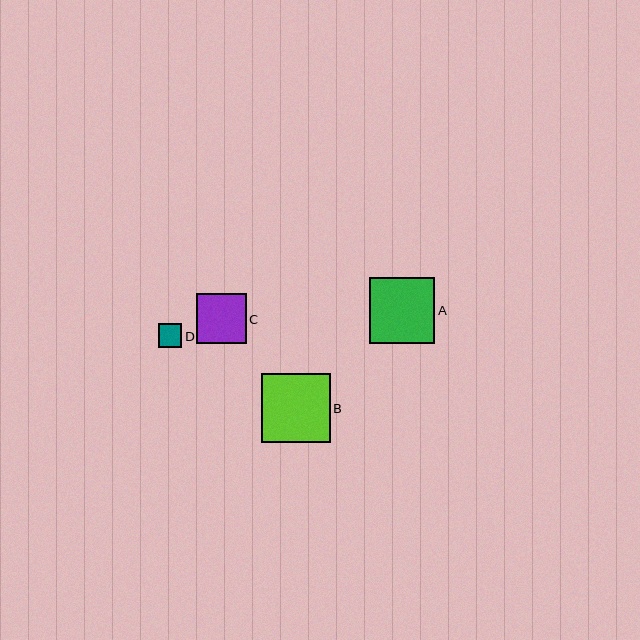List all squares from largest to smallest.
From largest to smallest: B, A, C, D.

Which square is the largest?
Square B is the largest with a size of approximately 69 pixels.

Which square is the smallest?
Square D is the smallest with a size of approximately 24 pixels.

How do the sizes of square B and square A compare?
Square B and square A are approximately the same size.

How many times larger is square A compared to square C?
Square A is approximately 1.3 times the size of square C.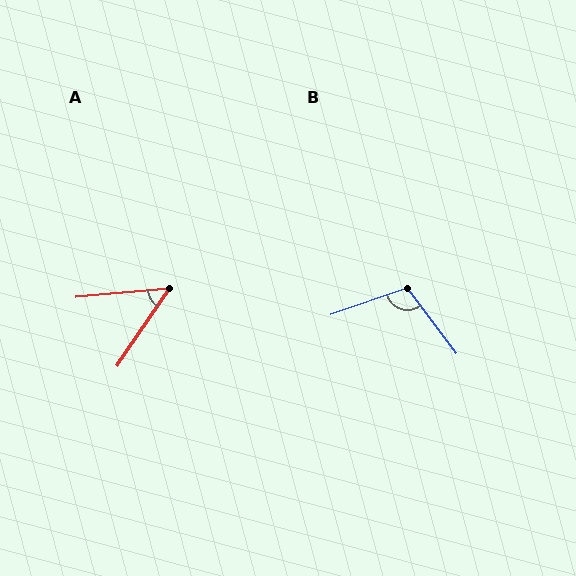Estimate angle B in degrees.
Approximately 108 degrees.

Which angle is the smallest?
A, at approximately 51 degrees.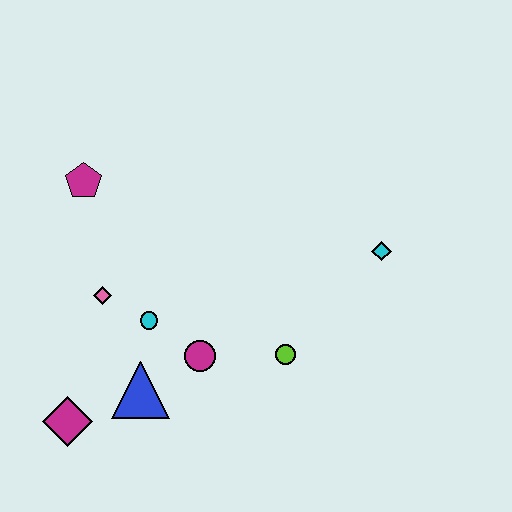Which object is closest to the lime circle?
The magenta circle is closest to the lime circle.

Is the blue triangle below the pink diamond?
Yes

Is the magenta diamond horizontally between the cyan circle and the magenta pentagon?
No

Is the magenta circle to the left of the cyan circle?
No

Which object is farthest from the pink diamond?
The cyan diamond is farthest from the pink diamond.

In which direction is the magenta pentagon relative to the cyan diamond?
The magenta pentagon is to the left of the cyan diamond.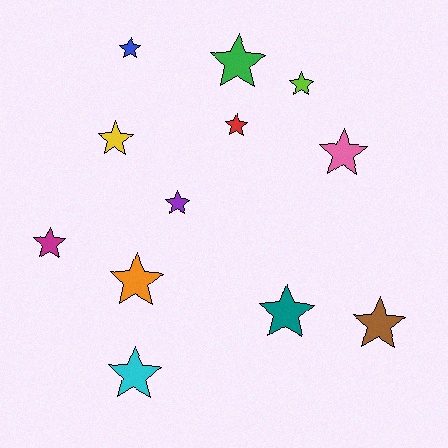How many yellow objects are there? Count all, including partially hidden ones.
There is 1 yellow object.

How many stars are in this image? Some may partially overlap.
There are 12 stars.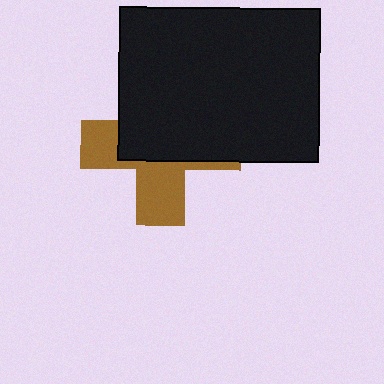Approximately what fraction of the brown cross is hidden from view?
Roughly 58% of the brown cross is hidden behind the black rectangle.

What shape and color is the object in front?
The object in front is a black rectangle.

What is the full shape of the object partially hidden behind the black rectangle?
The partially hidden object is a brown cross.